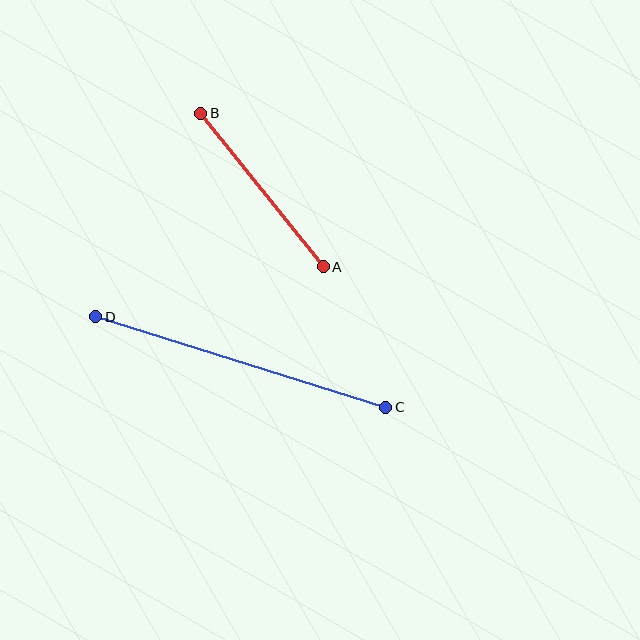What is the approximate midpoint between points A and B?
The midpoint is at approximately (262, 190) pixels.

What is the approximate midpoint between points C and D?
The midpoint is at approximately (241, 362) pixels.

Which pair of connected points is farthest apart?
Points C and D are farthest apart.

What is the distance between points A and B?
The distance is approximately 196 pixels.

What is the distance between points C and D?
The distance is approximately 304 pixels.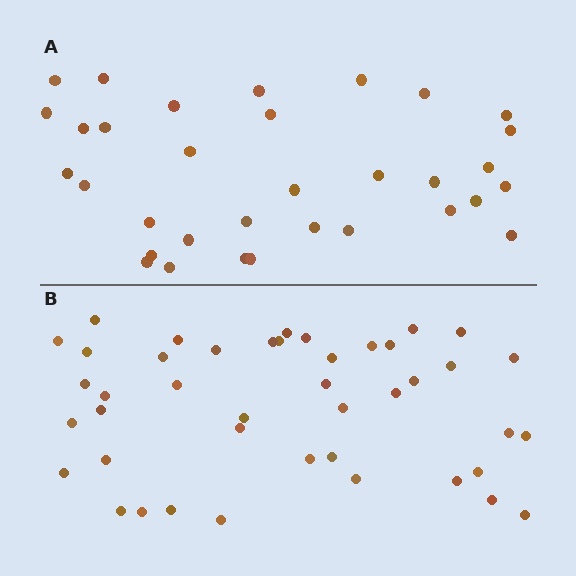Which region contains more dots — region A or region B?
Region B (the bottom region) has more dots.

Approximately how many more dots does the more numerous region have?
Region B has roughly 10 or so more dots than region A.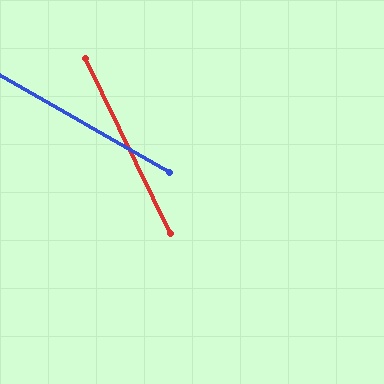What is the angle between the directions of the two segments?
Approximately 35 degrees.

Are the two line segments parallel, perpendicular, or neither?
Neither parallel nor perpendicular — they differ by about 35°.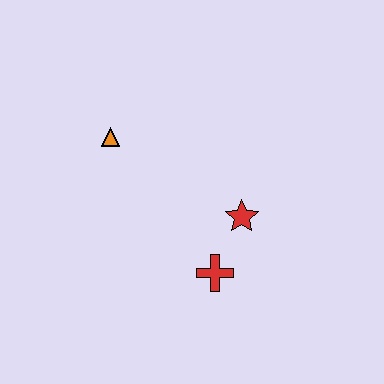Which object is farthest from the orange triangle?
The red cross is farthest from the orange triangle.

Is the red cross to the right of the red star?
No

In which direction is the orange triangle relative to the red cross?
The orange triangle is above the red cross.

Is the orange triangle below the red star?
No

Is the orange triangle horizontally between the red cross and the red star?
No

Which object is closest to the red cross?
The red star is closest to the red cross.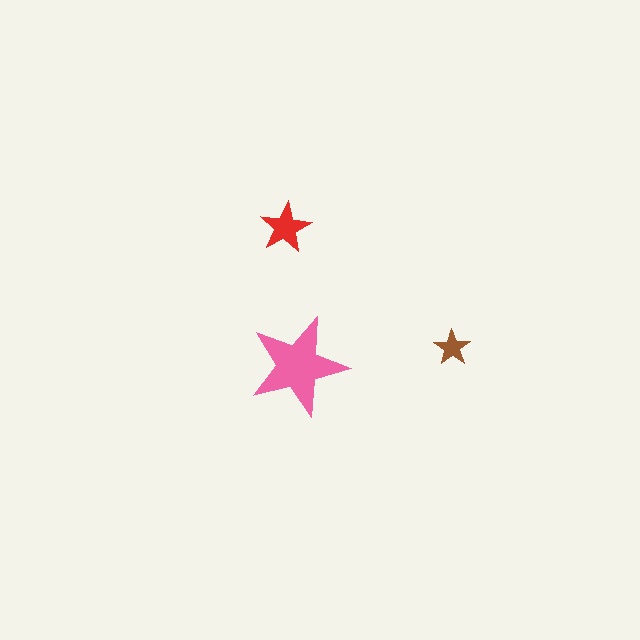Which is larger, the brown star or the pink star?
The pink one.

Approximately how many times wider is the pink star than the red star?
About 2 times wider.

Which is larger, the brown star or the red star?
The red one.